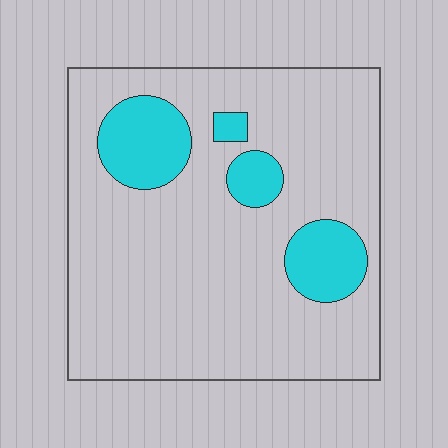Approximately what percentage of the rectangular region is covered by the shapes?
Approximately 15%.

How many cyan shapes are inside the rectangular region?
4.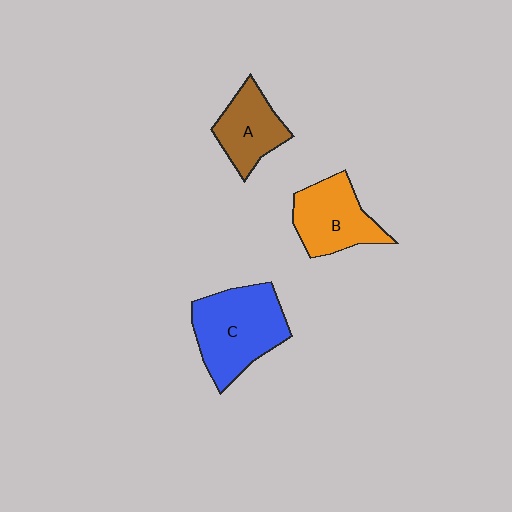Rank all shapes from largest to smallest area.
From largest to smallest: C (blue), B (orange), A (brown).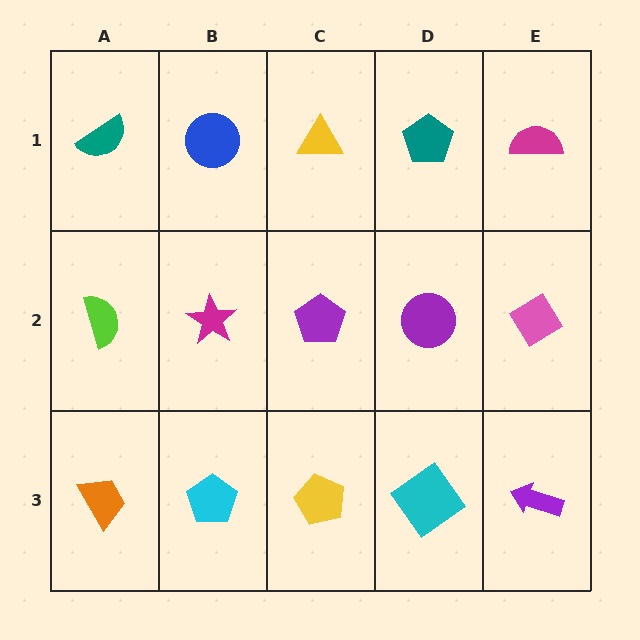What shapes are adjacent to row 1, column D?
A purple circle (row 2, column D), a yellow triangle (row 1, column C), a magenta semicircle (row 1, column E).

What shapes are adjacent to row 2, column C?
A yellow triangle (row 1, column C), a yellow pentagon (row 3, column C), a magenta star (row 2, column B), a purple circle (row 2, column D).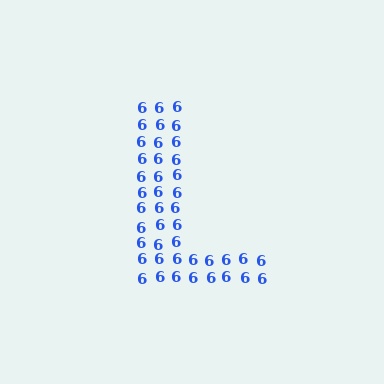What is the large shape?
The large shape is the letter L.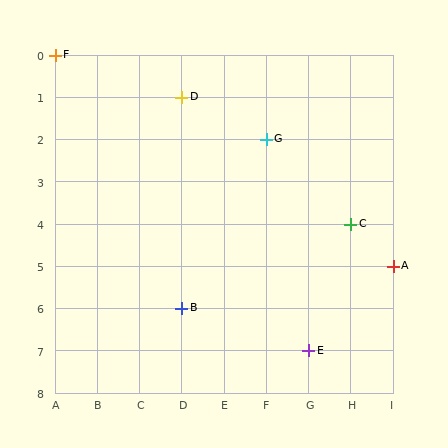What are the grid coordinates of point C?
Point C is at grid coordinates (H, 4).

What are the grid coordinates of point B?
Point B is at grid coordinates (D, 6).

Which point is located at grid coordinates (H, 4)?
Point C is at (H, 4).